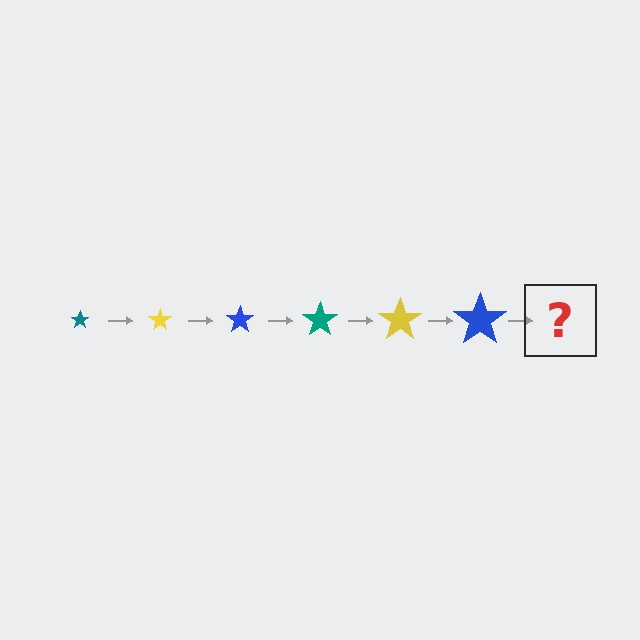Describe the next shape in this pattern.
It should be a teal star, larger than the previous one.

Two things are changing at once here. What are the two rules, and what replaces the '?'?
The two rules are that the star grows larger each step and the color cycles through teal, yellow, and blue. The '?' should be a teal star, larger than the previous one.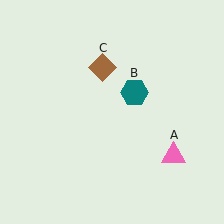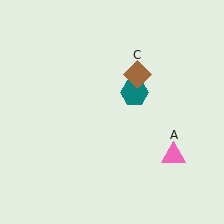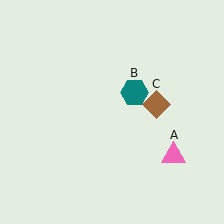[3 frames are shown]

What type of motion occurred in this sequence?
The brown diamond (object C) rotated clockwise around the center of the scene.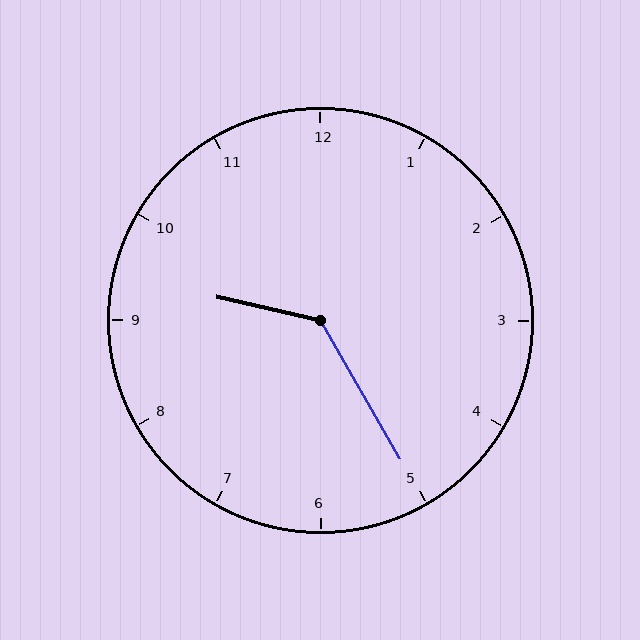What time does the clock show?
9:25.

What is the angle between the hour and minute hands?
Approximately 132 degrees.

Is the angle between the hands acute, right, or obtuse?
It is obtuse.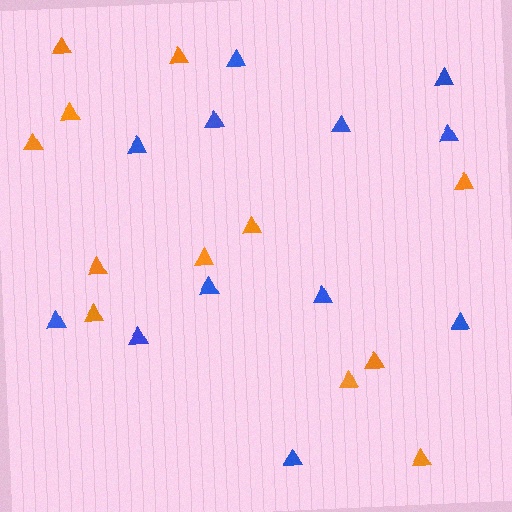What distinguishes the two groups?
There are 2 groups: one group of orange triangles (12) and one group of blue triangles (12).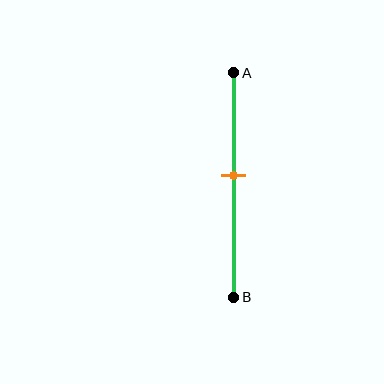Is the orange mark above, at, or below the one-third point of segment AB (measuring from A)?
The orange mark is below the one-third point of segment AB.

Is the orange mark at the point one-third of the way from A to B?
No, the mark is at about 45% from A, not at the 33% one-third point.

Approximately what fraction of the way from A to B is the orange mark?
The orange mark is approximately 45% of the way from A to B.